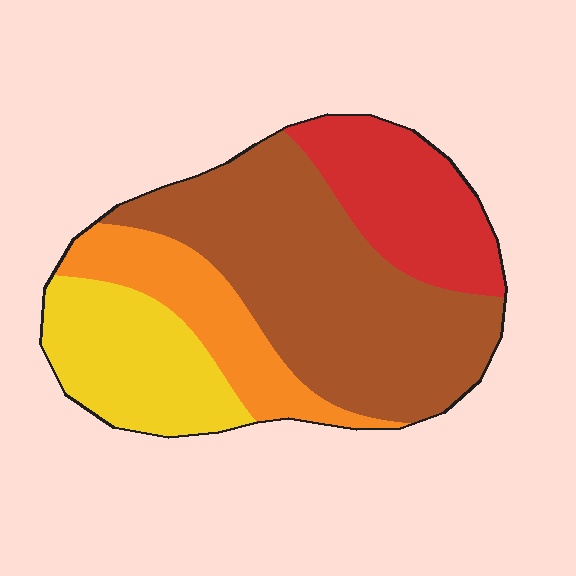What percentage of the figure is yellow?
Yellow covers 20% of the figure.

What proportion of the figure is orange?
Orange takes up about one sixth (1/6) of the figure.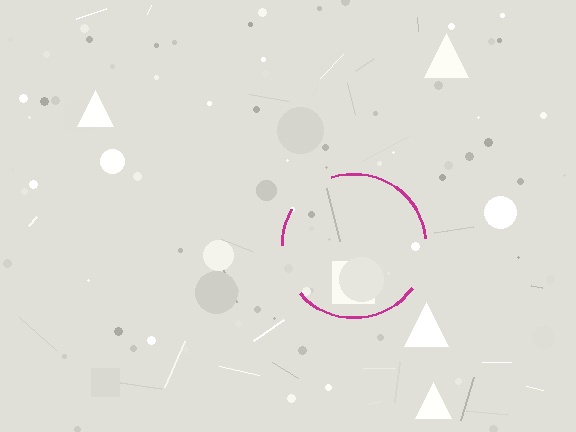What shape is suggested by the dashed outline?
The dashed outline suggests a circle.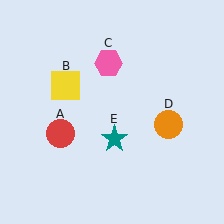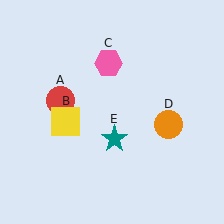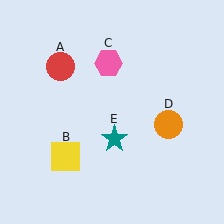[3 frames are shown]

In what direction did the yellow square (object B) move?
The yellow square (object B) moved down.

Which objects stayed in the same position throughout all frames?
Pink hexagon (object C) and orange circle (object D) and teal star (object E) remained stationary.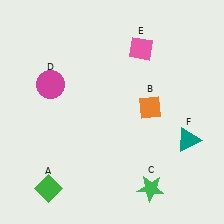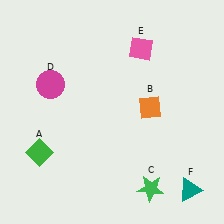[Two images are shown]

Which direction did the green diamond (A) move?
The green diamond (A) moved up.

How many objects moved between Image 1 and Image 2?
2 objects moved between the two images.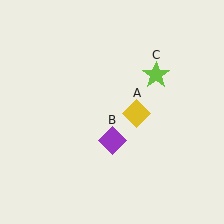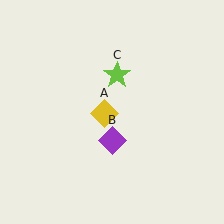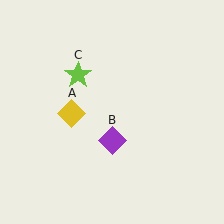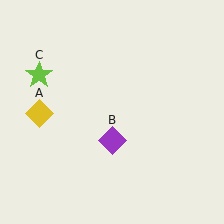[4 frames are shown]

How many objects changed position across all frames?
2 objects changed position: yellow diamond (object A), lime star (object C).